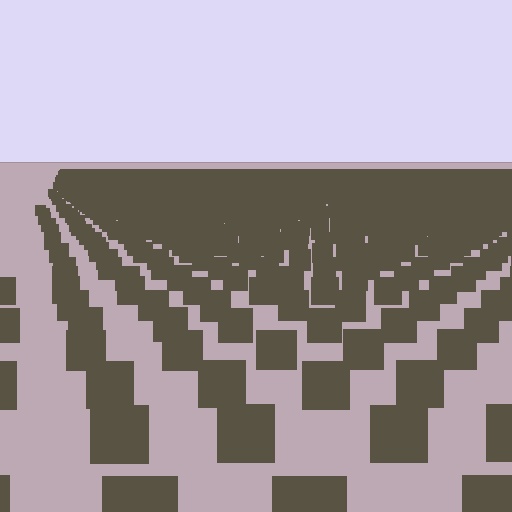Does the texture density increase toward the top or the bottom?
Density increases toward the top.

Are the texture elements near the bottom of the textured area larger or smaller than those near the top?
Larger. Near the bottom, elements are closer to the viewer and appear at a bigger on-screen size.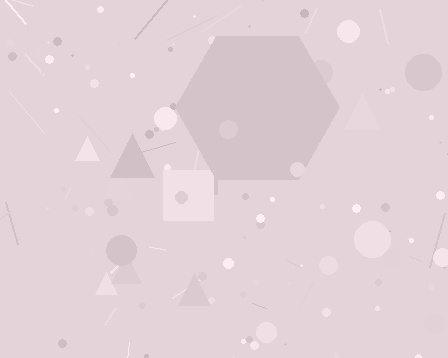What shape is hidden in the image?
A hexagon is hidden in the image.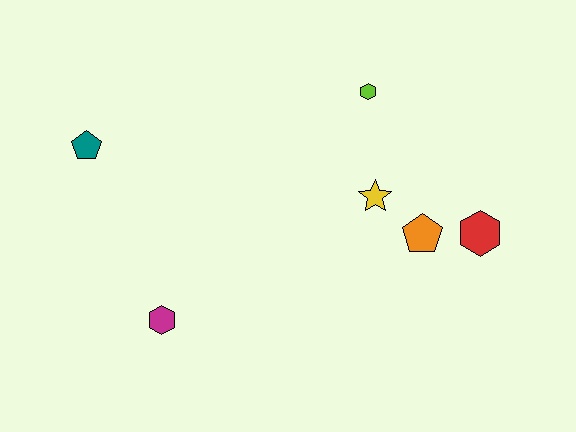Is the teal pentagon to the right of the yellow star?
No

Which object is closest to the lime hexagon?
The yellow star is closest to the lime hexagon.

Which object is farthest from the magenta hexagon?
The red hexagon is farthest from the magenta hexagon.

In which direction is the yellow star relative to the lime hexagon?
The yellow star is below the lime hexagon.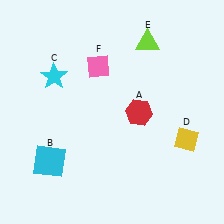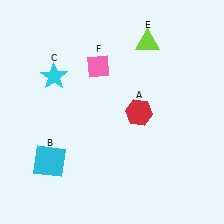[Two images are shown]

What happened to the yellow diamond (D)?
The yellow diamond (D) was removed in Image 2. It was in the bottom-right area of Image 1.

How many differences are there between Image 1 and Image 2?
There is 1 difference between the two images.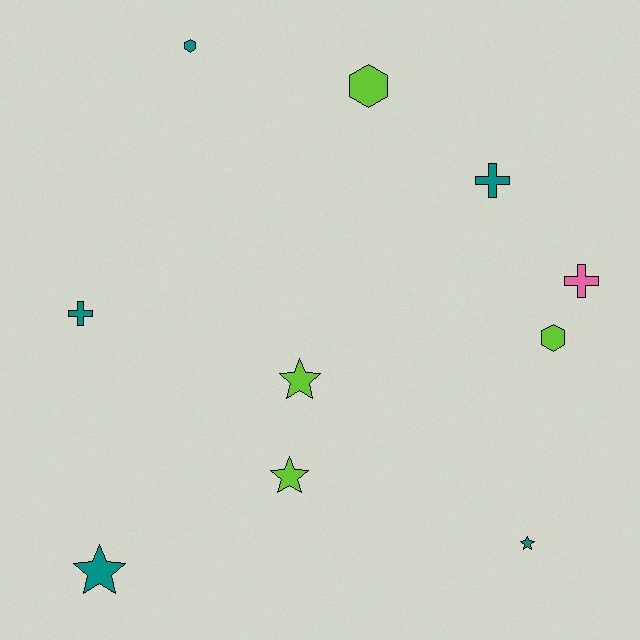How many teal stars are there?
There are 2 teal stars.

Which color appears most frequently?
Teal, with 5 objects.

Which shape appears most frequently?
Star, with 4 objects.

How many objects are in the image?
There are 10 objects.